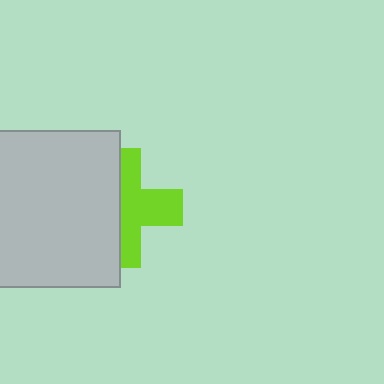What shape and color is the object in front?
The object in front is a light gray rectangle.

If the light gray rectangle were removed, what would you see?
You would see the complete lime cross.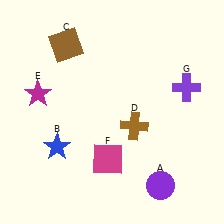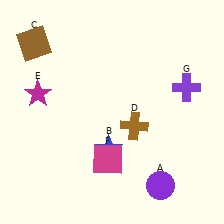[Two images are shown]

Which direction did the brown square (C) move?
The brown square (C) moved left.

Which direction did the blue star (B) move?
The blue star (B) moved right.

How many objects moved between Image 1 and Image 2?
2 objects moved between the two images.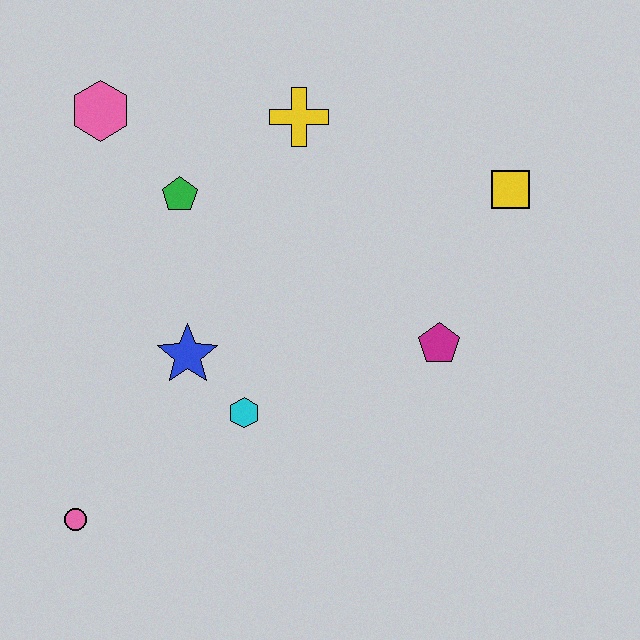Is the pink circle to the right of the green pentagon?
No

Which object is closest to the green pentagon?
The pink hexagon is closest to the green pentagon.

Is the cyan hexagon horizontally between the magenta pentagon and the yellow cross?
No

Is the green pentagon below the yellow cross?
Yes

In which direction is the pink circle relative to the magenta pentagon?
The pink circle is to the left of the magenta pentagon.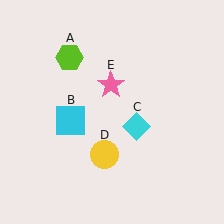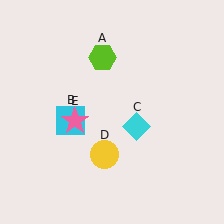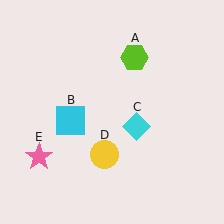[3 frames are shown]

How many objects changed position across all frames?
2 objects changed position: lime hexagon (object A), pink star (object E).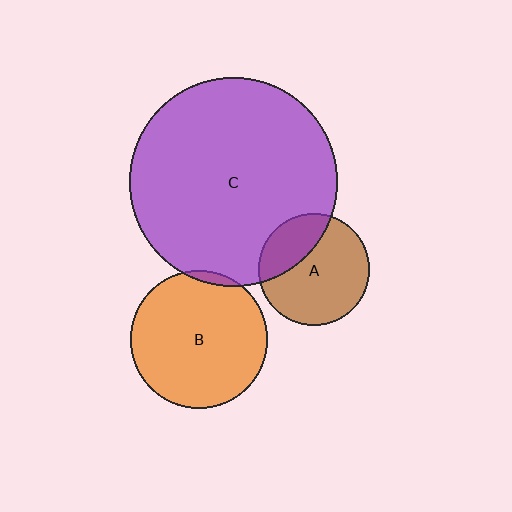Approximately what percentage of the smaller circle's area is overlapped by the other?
Approximately 30%.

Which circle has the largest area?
Circle C (purple).